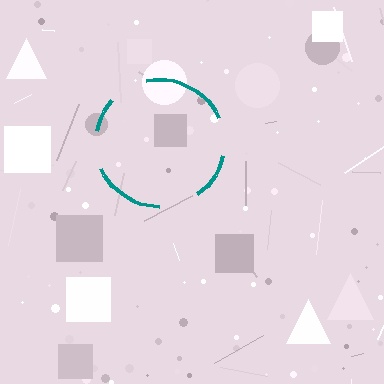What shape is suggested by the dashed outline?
The dashed outline suggests a circle.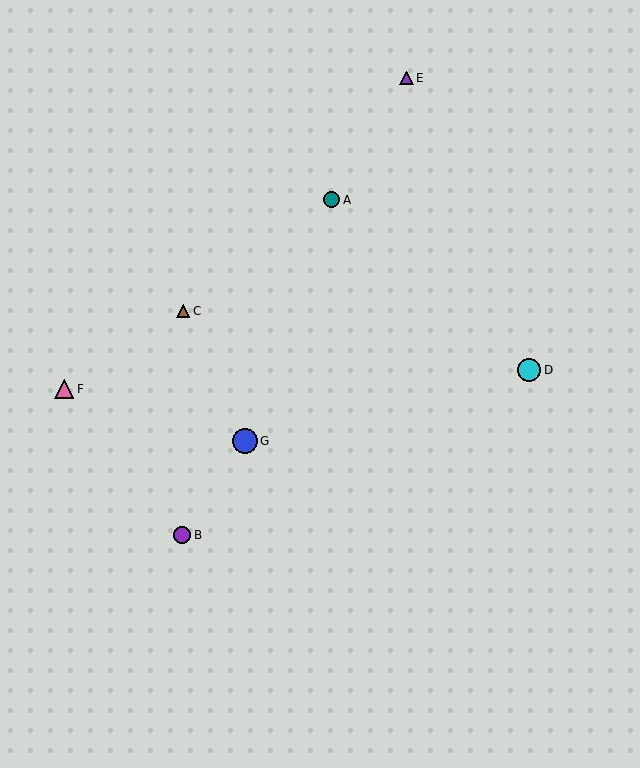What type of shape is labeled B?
Shape B is a purple circle.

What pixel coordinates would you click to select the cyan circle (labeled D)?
Click at (529, 370) to select the cyan circle D.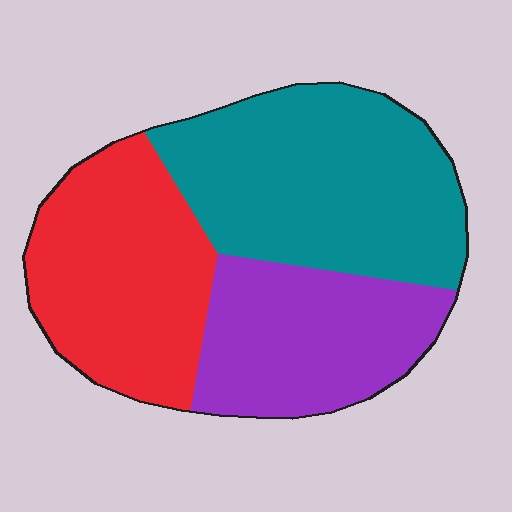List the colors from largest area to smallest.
From largest to smallest: teal, red, purple.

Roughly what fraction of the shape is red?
Red covers around 30% of the shape.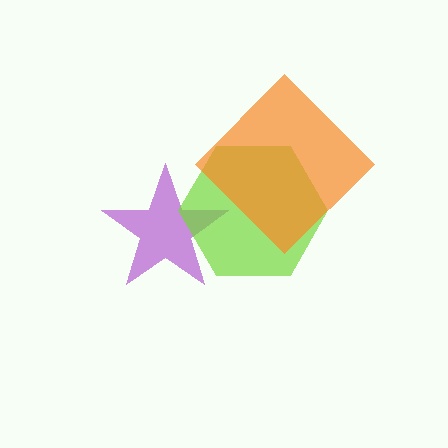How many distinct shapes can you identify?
There are 3 distinct shapes: a purple star, a lime hexagon, an orange diamond.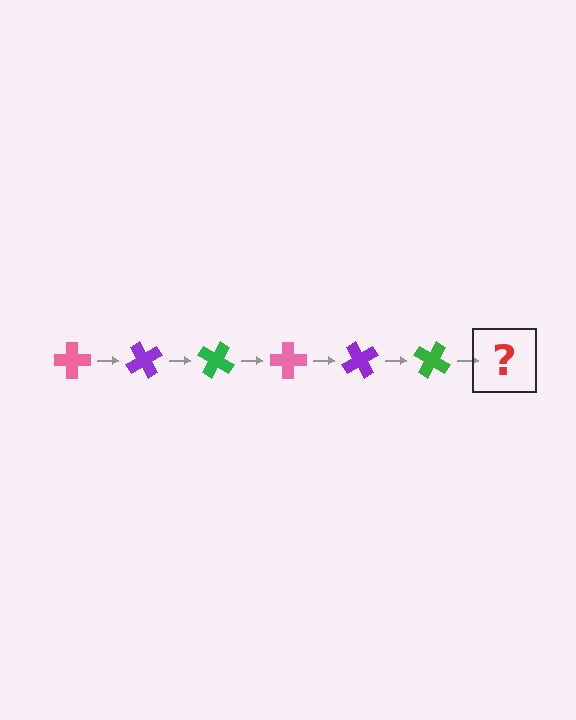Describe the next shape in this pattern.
It should be a pink cross, rotated 360 degrees from the start.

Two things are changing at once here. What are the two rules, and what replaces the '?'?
The two rules are that it rotates 60 degrees each step and the color cycles through pink, purple, and green. The '?' should be a pink cross, rotated 360 degrees from the start.